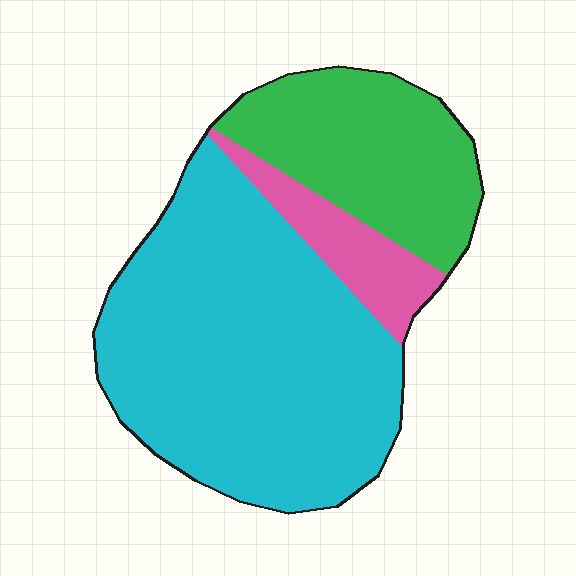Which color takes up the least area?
Pink, at roughly 10%.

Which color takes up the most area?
Cyan, at roughly 60%.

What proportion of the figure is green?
Green takes up between a sixth and a third of the figure.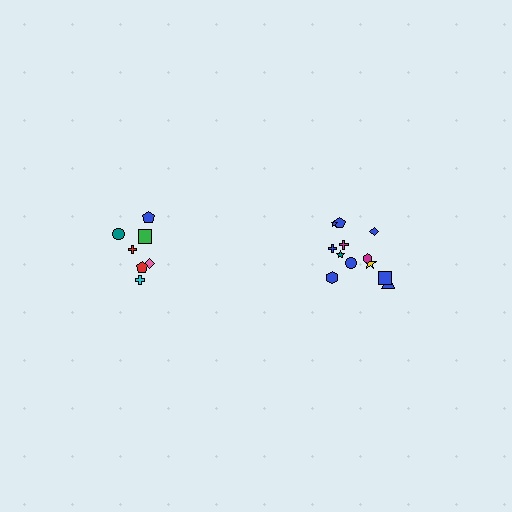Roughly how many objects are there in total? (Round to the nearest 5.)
Roughly 20 objects in total.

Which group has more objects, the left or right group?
The right group.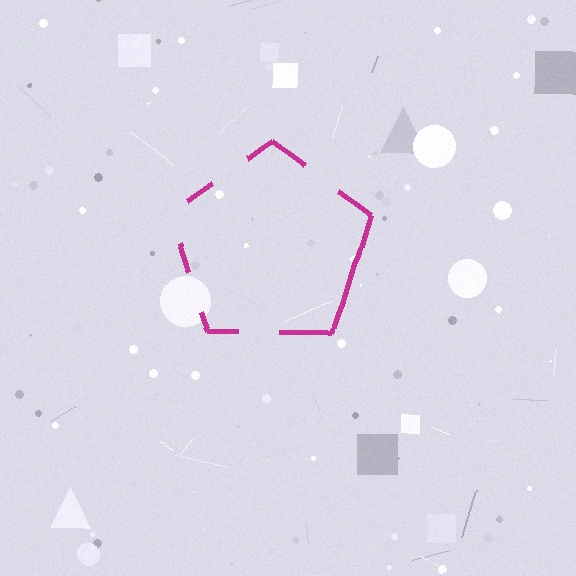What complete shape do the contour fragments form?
The contour fragments form a pentagon.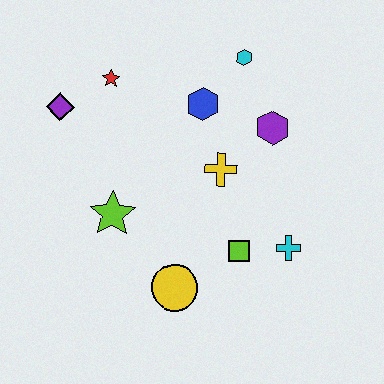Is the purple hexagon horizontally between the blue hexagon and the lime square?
No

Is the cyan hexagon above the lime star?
Yes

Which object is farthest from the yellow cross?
The purple diamond is farthest from the yellow cross.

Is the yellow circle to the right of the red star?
Yes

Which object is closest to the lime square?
The cyan cross is closest to the lime square.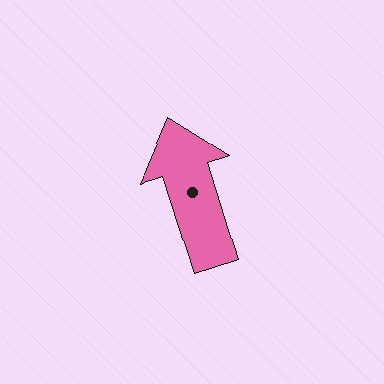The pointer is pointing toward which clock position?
Roughly 11 o'clock.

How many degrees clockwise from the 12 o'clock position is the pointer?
Approximately 343 degrees.